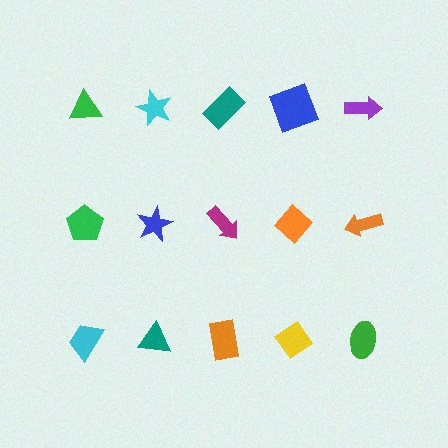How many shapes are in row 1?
5 shapes.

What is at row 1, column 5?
A purple arrow.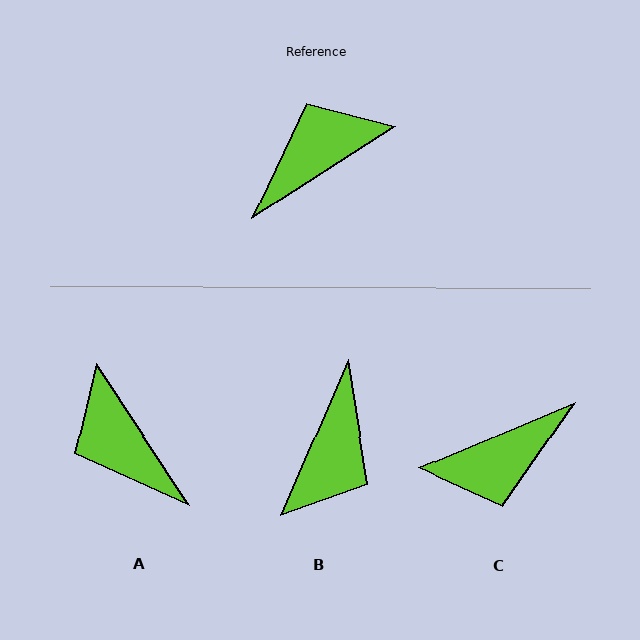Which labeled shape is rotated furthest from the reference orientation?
C, about 170 degrees away.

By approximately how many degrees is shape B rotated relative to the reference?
Approximately 146 degrees clockwise.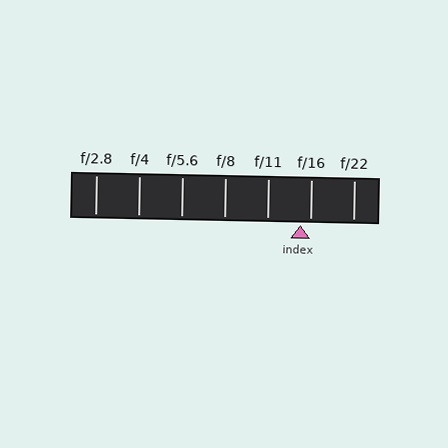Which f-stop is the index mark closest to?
The index mark is closest to f/16.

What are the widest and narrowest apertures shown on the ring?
The widest aperture shown is f/2.8 and the narrowest is f/22.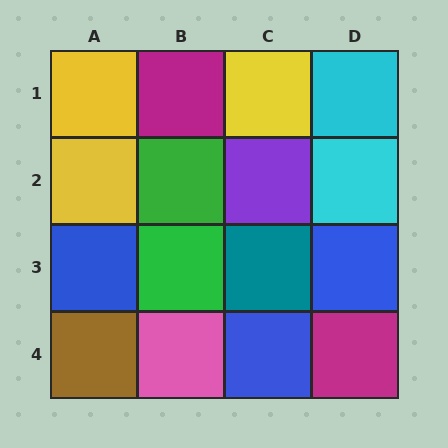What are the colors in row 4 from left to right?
Brown, pink, blue, magenta.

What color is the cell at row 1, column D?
Cyan.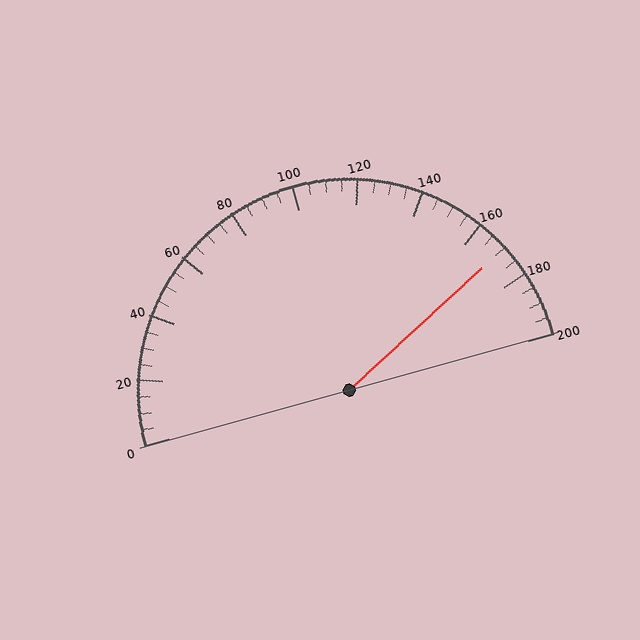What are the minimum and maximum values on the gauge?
The gauge ranges from 0 to 200.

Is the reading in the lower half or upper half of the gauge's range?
The reading is in the upper half of the range (0 to 200).